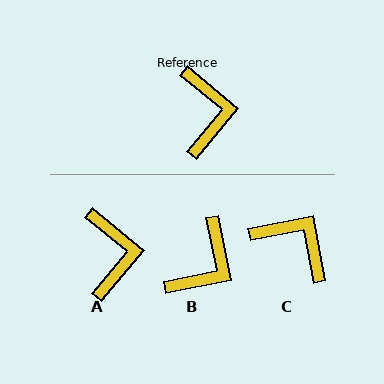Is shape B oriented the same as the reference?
No, it is off by about 39 degrees.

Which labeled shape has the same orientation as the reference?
A.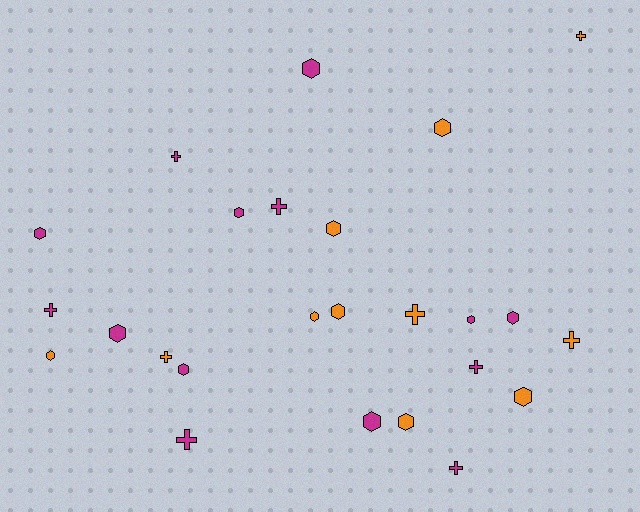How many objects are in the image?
There are 25 objects.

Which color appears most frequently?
Magenta, with 14 objects.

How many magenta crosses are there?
There are 6 magenta crosses.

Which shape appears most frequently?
Hexagon, with 15 objects.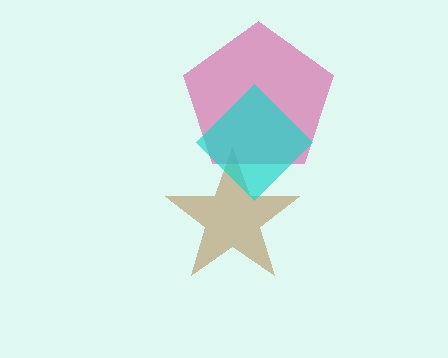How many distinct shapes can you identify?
There are 3 distinct shapes: a brown star, a magenta pentagon, a cyan diamond.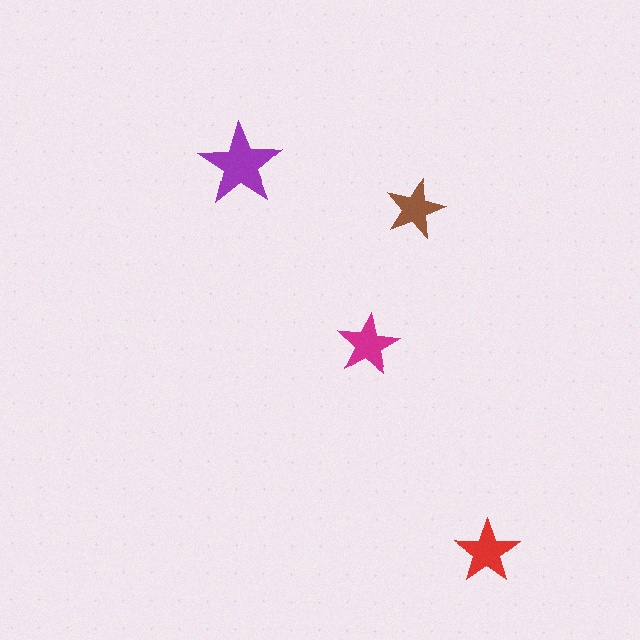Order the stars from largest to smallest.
the purple one, the red one, the magenta one, the brown one.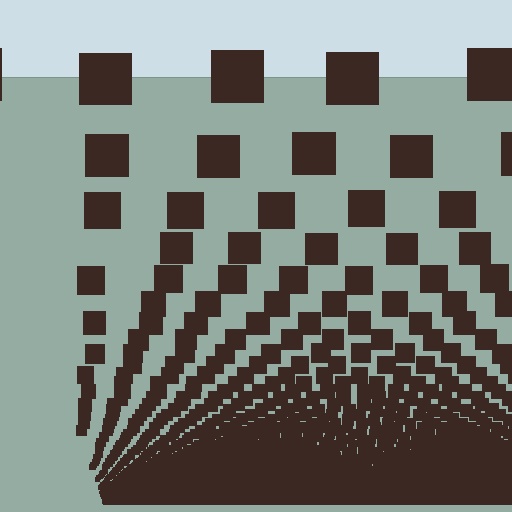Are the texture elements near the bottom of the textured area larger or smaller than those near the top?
Smaller. The gradient is inverted — elements near the bottom are smaller and denser.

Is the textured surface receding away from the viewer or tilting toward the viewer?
The surface appears to tilt toward the viewer. Texture elements get larger and sparser toward the top.